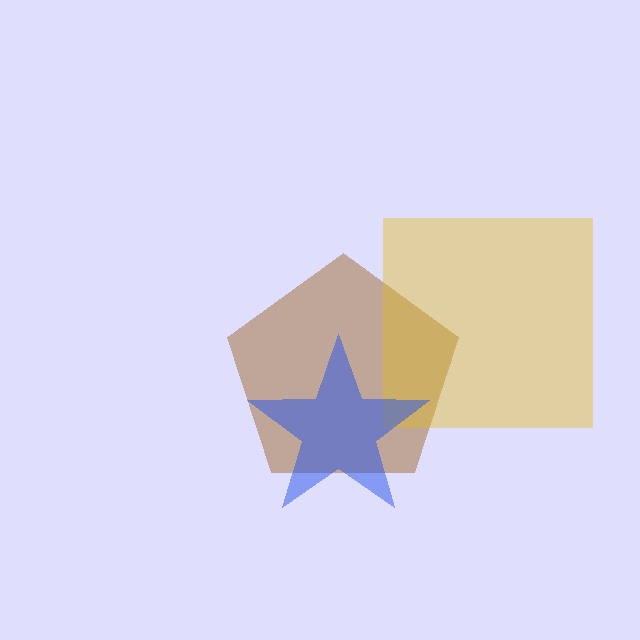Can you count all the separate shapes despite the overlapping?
Yes, there are 3 separate shapes.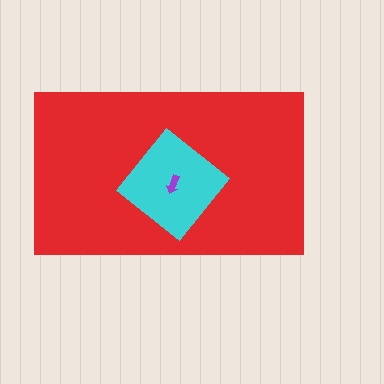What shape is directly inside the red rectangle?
The cyan diamond.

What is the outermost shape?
The red rectangle.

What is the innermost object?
The purple arrow.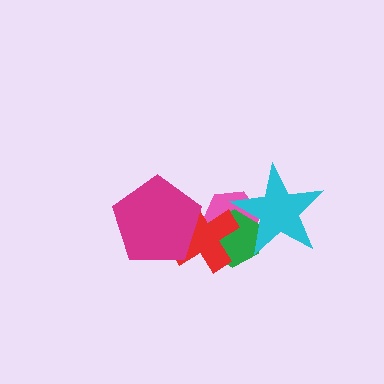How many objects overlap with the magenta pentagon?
1 object overlaps with the magenta pentagon.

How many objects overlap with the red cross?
3 objects overlap with the red cross.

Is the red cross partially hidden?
Yes, it is partially covered by another shape.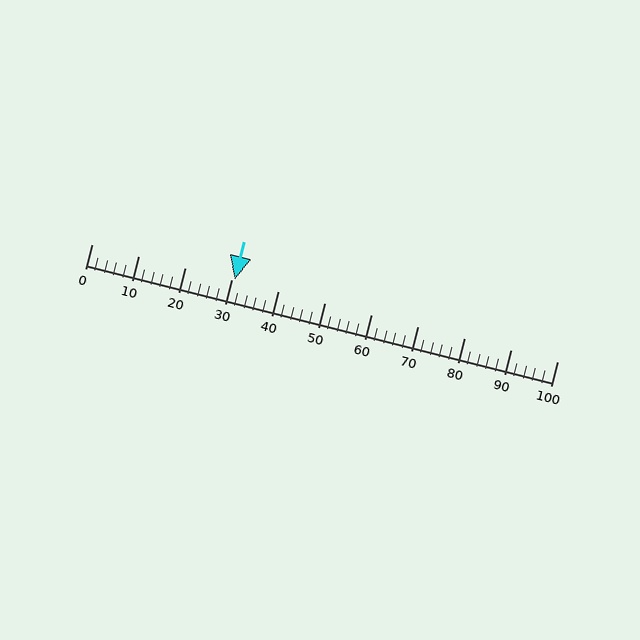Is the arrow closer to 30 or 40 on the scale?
The arrow is closer to 30.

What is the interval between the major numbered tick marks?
The major tick marks are spaced 10 units apart.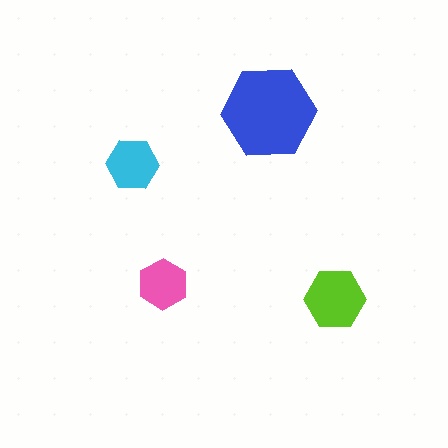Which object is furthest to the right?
The lime hexagon is rightmost.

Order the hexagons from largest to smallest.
the blue one, the lime one, the cyan one, the pink one.